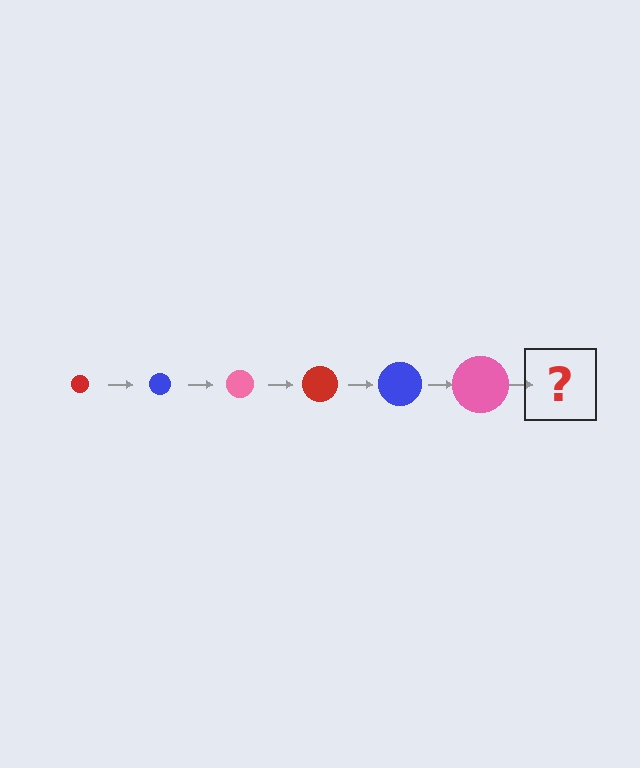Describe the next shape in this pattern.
It should be a red circle, larger than the previous one.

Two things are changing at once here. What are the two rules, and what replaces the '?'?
The two rules are that the circle grows larger each step and the color cycles through red, blue, and pink. The '?' should be a red circle, larger than the previous one.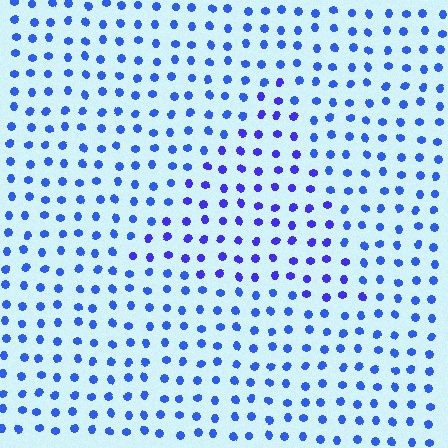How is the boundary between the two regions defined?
The boundary is defined purely by a slight shift in hue (about 21 degrees). Spacing, size, and orientation are identical on both sides.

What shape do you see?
I see a triangle.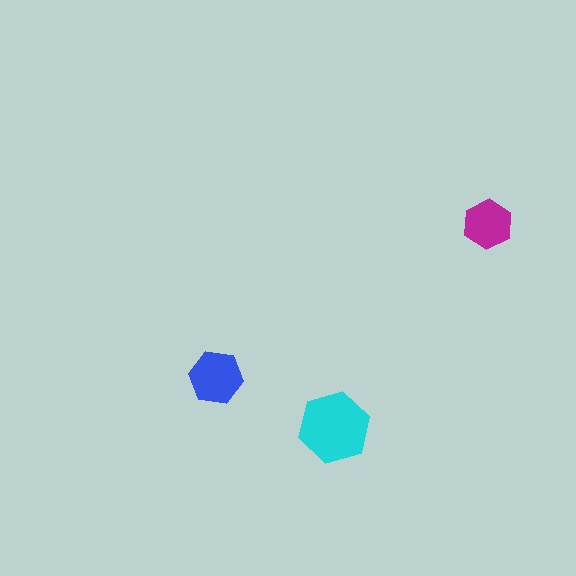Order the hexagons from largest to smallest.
the cyan one, the blue one, the magenta one.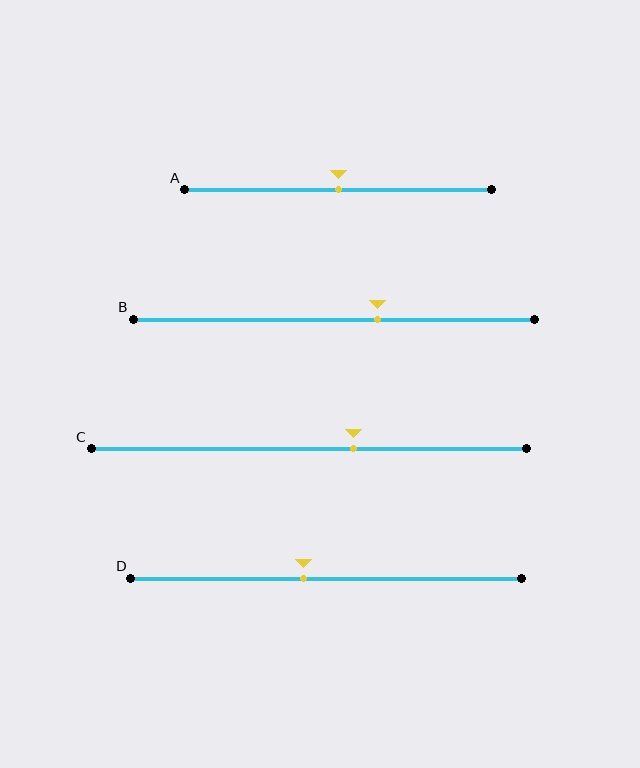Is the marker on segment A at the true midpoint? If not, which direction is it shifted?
Yes, the marker on segment A is at the true midpoint.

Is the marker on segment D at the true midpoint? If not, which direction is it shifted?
No, the marker on segment D is shifted to the left by about 6% of the segment length.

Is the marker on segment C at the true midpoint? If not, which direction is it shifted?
No, the marker on segment C is shifted to the right by about 10% of the segment length.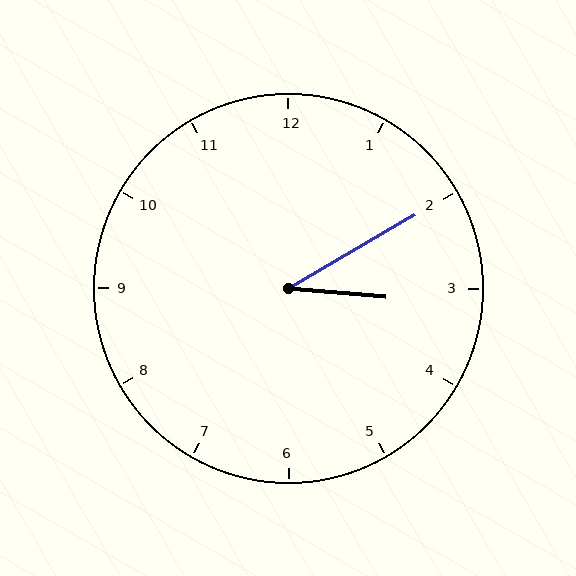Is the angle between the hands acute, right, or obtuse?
It is acute.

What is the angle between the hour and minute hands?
Approximately 35 degrees.